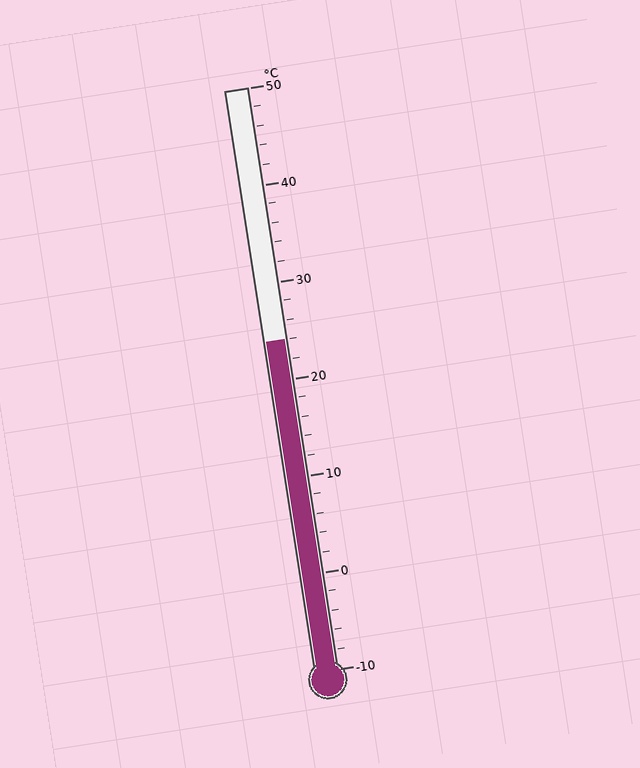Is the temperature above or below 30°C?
The temperature is below 30°C.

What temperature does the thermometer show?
The thermometer shows approximately 24°C.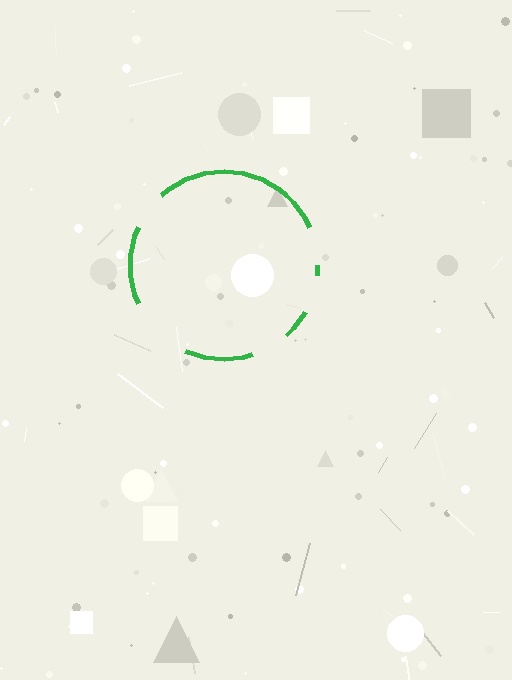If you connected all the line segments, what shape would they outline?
They would outline a circle.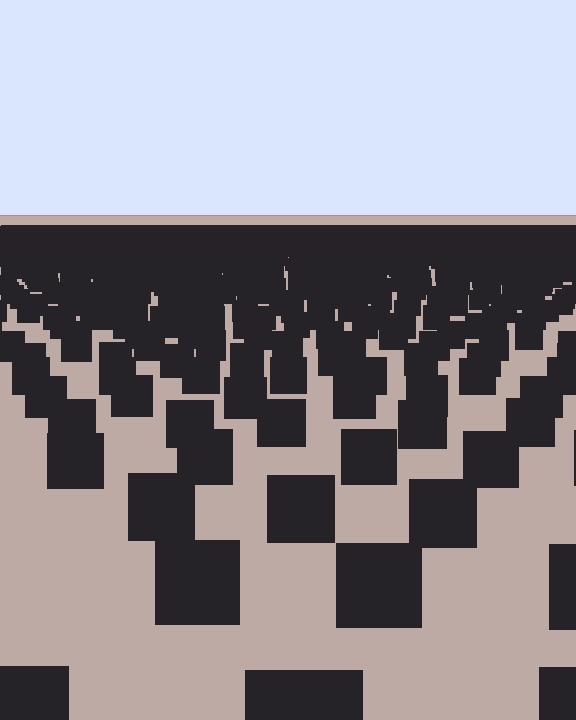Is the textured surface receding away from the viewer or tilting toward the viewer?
The surface is receding away from the viewer. Texture elements get smaller and denser toward the top.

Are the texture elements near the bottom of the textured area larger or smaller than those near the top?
Larger. Near the bottom, elements are closer to the viewer and appear at a bigger on-screen size.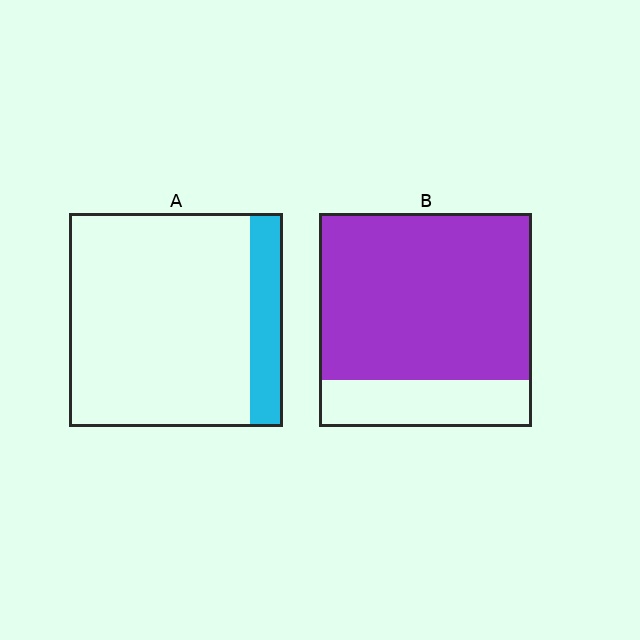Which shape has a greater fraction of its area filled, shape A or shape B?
Shape B.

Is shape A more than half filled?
No.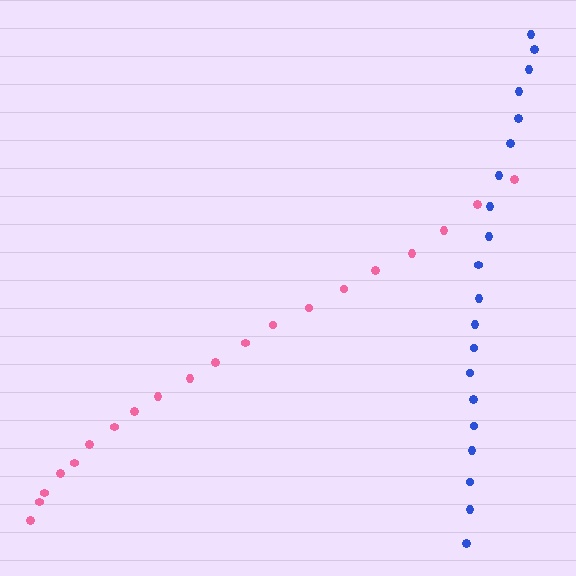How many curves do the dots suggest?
There are 2 distinct paths.